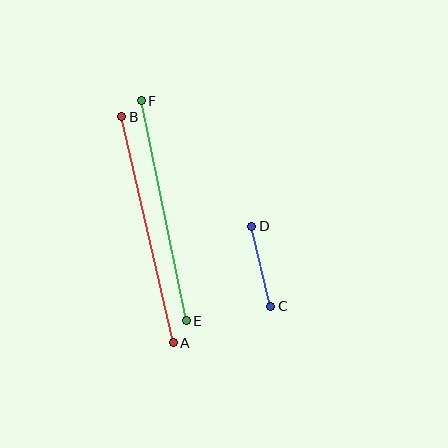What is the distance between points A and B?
The distance is approximately 232 pixels.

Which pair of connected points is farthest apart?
Points A and B are farthest apart.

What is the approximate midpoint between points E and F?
The midpoint is at approximately (164, 211) pixels.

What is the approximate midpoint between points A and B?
The midpoint is at approximately (148, 230) pixels.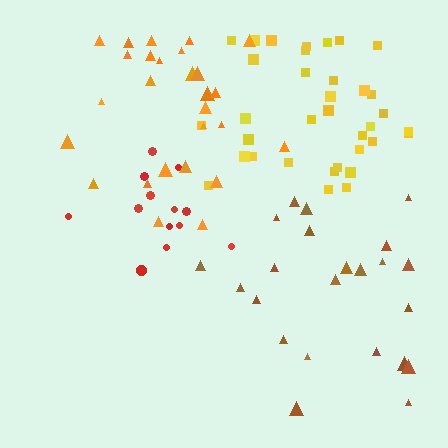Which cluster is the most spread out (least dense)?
Red.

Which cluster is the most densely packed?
Yellow.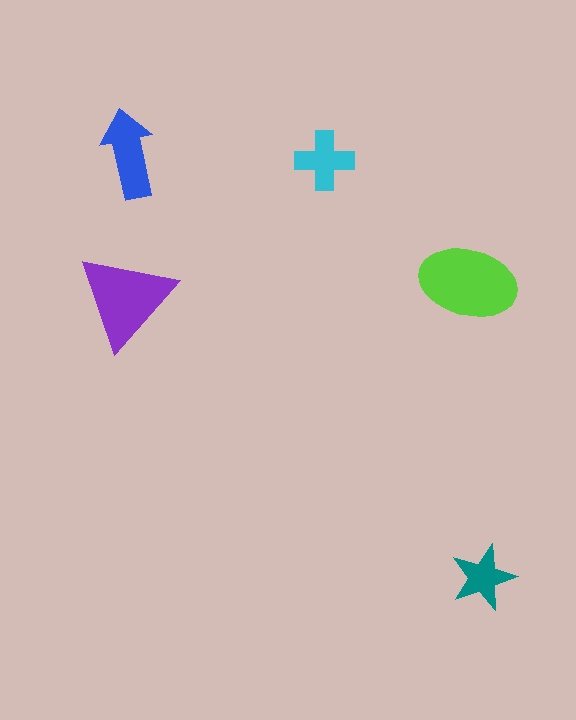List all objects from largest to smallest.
The lime ellipse, the purple triangle, the blue arrow, the cyan cross, the teal star.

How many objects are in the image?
There are 5 objects in the image.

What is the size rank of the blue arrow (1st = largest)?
3rd.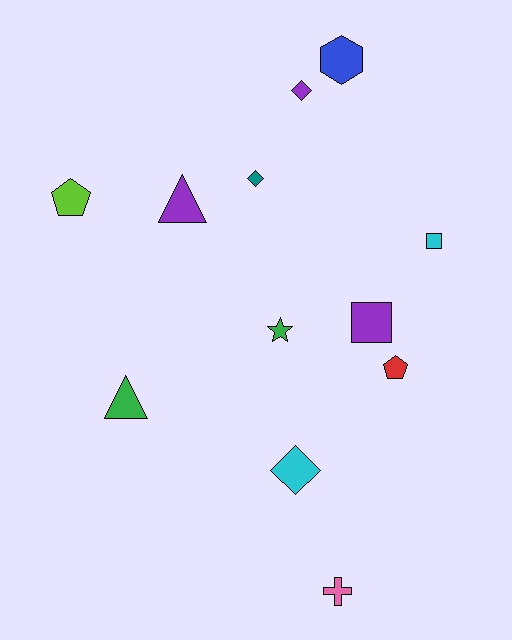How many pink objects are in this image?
There is 1 pink object.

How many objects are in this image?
There are 12 objects.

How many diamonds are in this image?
There are 3 diamonds.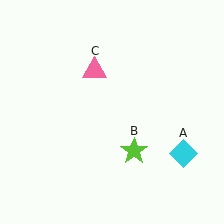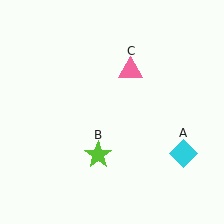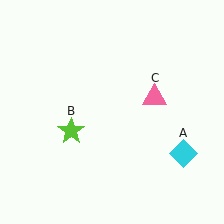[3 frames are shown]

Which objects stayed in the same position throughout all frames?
Cyan diamond (object A) remained stationary.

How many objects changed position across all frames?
2 objects changed position: lime star (object B), pink triangle (object C).